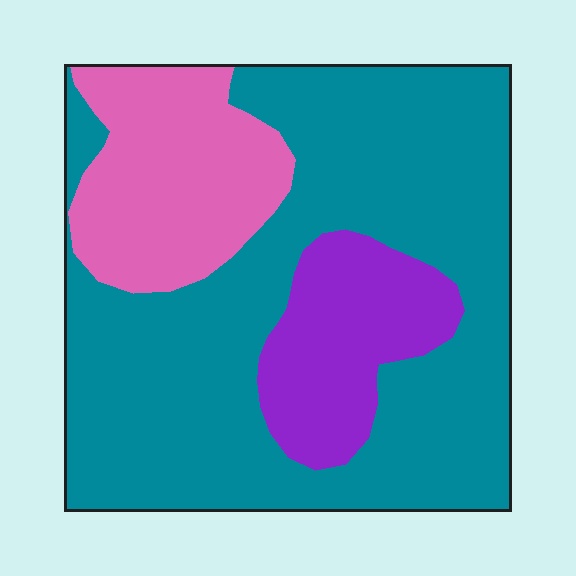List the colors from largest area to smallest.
From largest to smallest: teal, pink, purple.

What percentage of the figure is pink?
Pink covers roughly 20% of the figure.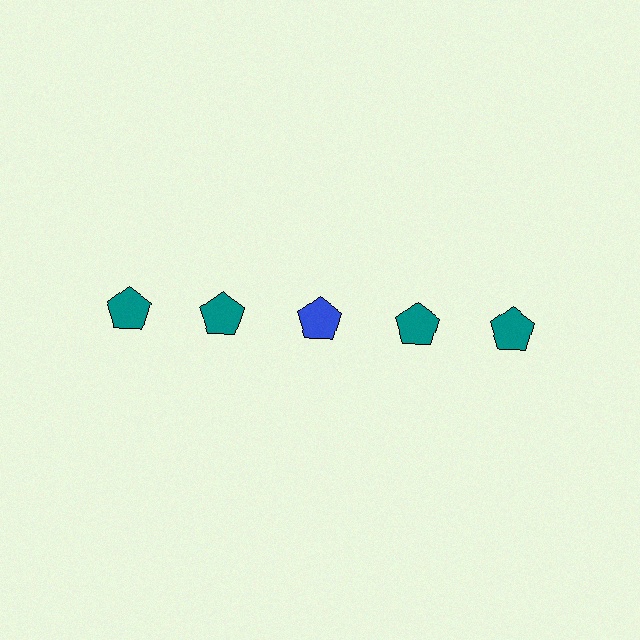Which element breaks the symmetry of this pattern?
The blue pentagon in the top row, center column breaks the symmetry. All other shapes are teal pentagons.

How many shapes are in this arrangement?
There are 5 shapes arranged in a grid pattern.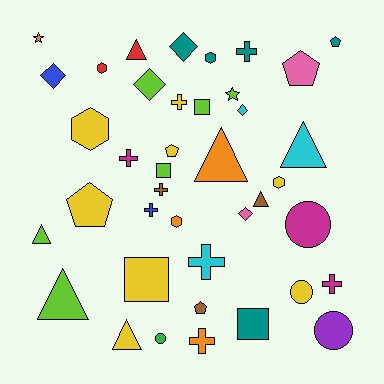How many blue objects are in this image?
There are 2 blue objects.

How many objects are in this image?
There are 40 objects.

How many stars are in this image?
There are 2 stars.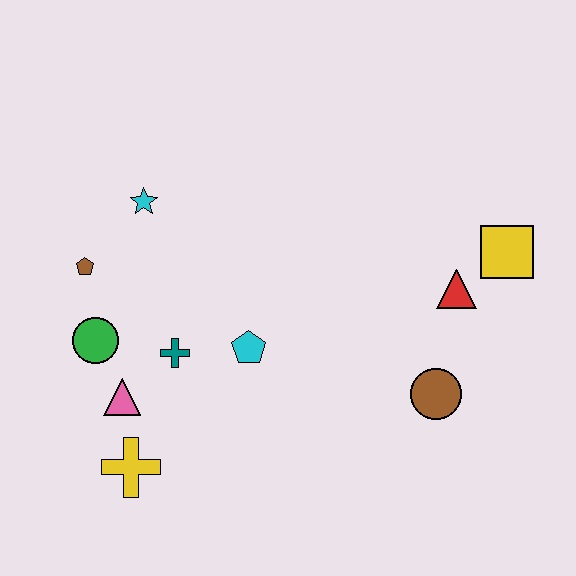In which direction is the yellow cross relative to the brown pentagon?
The yellow cross is below the brown pentagon.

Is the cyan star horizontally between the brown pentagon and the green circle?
No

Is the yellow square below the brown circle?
No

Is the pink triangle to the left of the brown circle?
Yes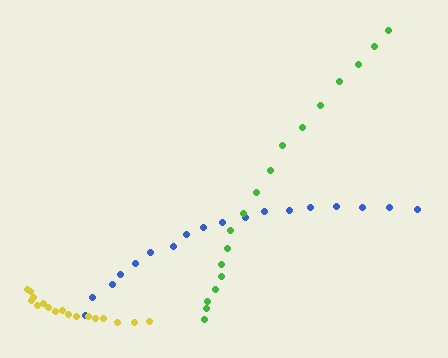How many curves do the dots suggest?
There are 3 distinct paths.